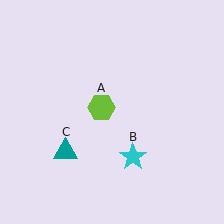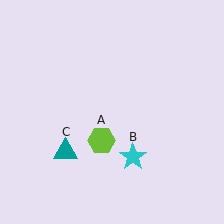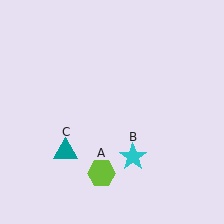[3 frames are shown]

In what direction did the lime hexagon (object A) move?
The lime hexagon (object A) moved down.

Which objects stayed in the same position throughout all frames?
Cyan star (object B) and teal triangle (object C) remained stationary.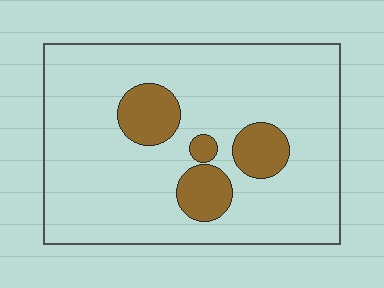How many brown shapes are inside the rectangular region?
4.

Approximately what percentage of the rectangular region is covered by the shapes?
Approximately 15%.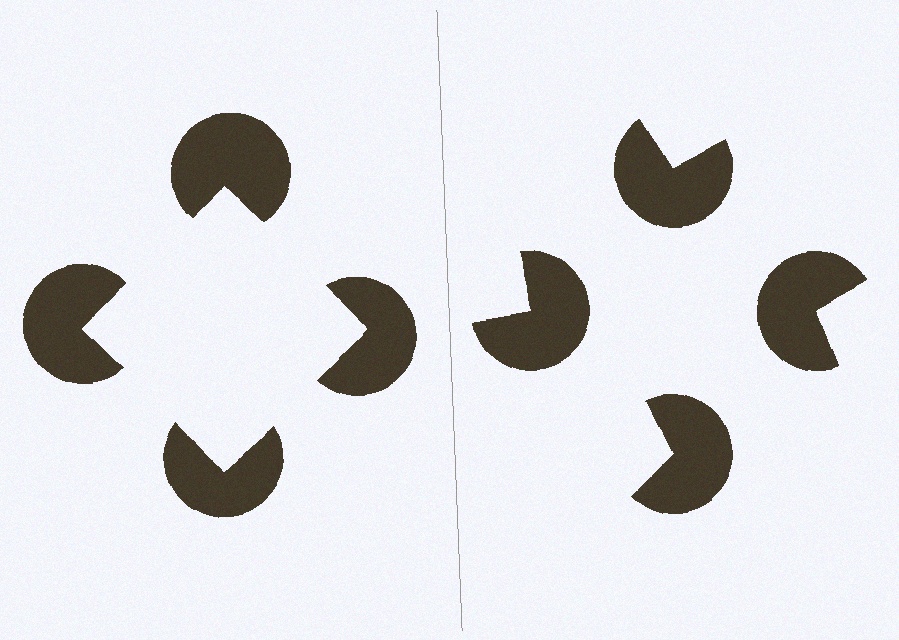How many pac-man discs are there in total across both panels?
8 — 4 on each side.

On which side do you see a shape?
An illusory square appears on the left side. On the right side the wedge cuts are rotated, so no coherent shape forms.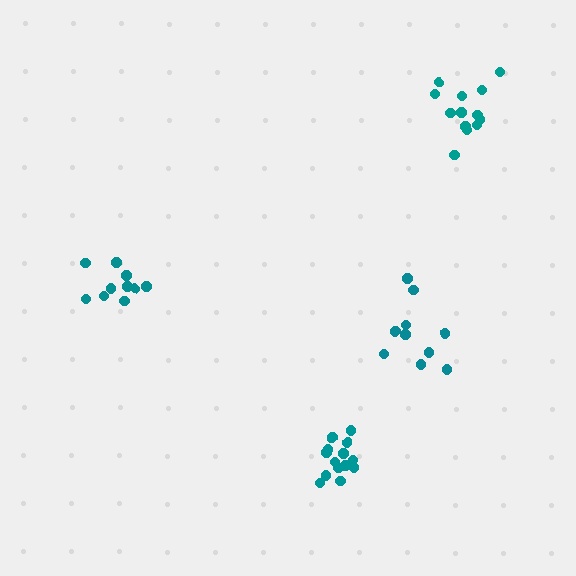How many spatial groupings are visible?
There are 4 spatial groupings.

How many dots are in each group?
Group 1: 10 dots, Group 2: 13 dots, Group 3: 14 dots, Group 4: 11 dots (48 total).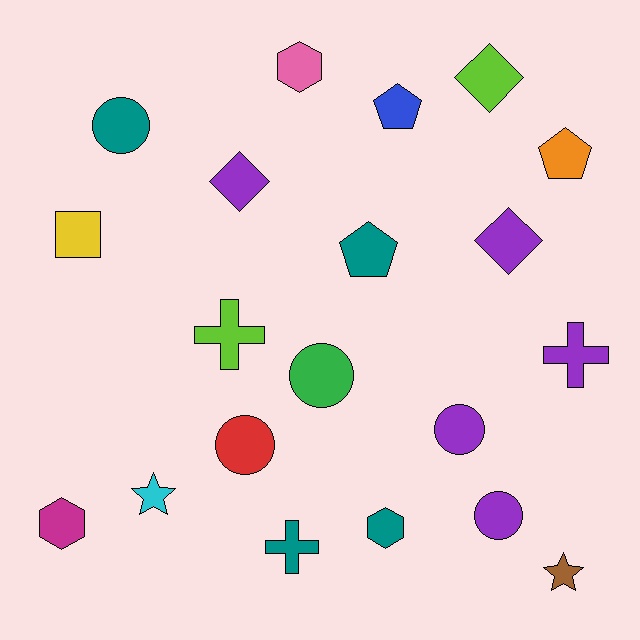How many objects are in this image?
There are 20 objects.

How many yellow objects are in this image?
There is 1 yellow object.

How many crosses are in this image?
There are 3 crosses.